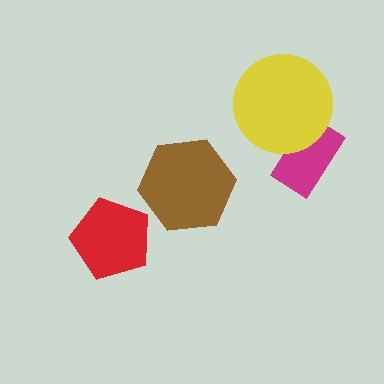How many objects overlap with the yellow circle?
1 object overlaps with the yellow circle.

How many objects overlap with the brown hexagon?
0 objects overlap with the brown hexagon.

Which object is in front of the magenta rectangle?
The yellow circle is in front of the magenta rectangle.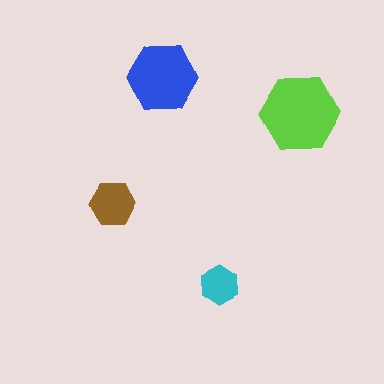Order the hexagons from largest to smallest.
the lime one, the blue one, the brown one, the cyan one.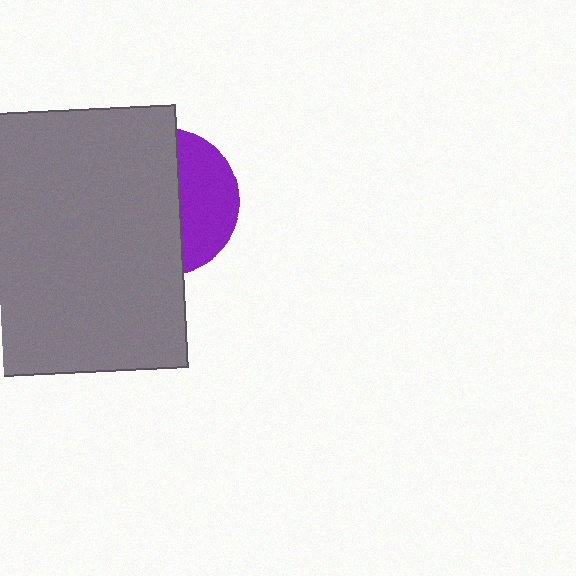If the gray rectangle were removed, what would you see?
You would see the complete purple circle.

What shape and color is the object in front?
The object in front is a gray rectangle.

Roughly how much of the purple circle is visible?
A small part of it is visible (roughly 37%).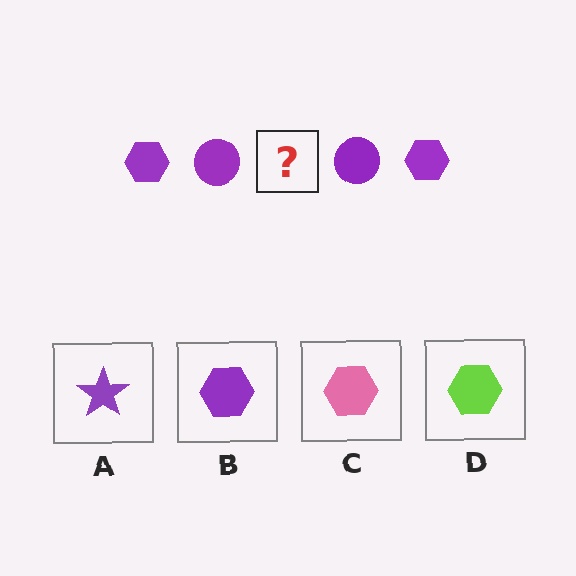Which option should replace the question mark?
Option B.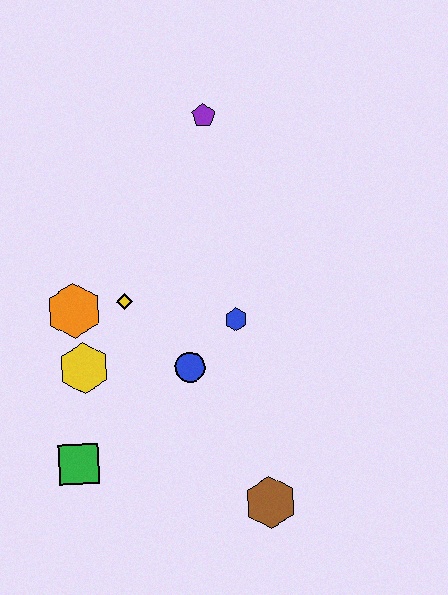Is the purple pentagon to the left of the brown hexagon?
Yes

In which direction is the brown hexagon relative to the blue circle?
The brown hexagon is below the blue circle.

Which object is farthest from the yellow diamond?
The brown hexagon is farthest from the yellow diamond.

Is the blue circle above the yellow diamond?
No